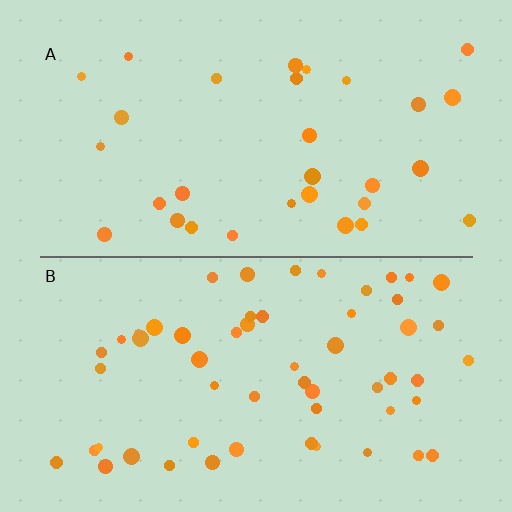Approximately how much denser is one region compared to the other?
Approximately 1.9× — region B over region A.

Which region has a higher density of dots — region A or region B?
B (the bottom).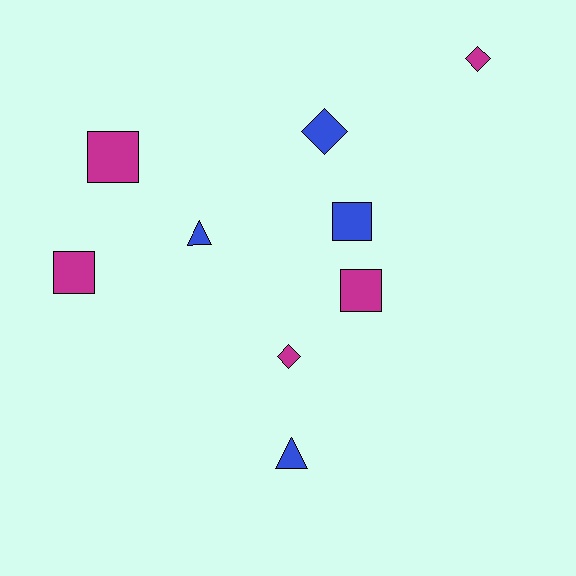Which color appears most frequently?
Magenta, with 5 objects.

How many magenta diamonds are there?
There are 2 magenta diamonds.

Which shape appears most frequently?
Square, with 4 objects.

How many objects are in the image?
There are 9 objects.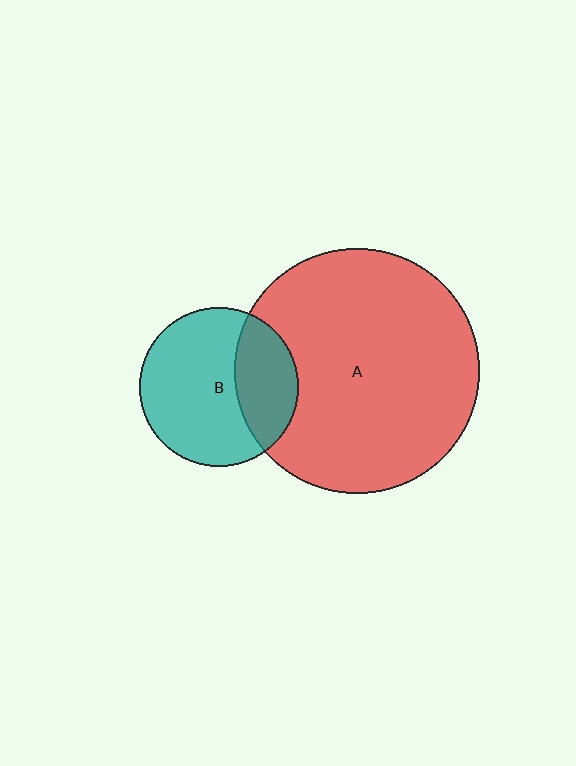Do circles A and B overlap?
Yes.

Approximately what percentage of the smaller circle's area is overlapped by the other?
Approximately 30%.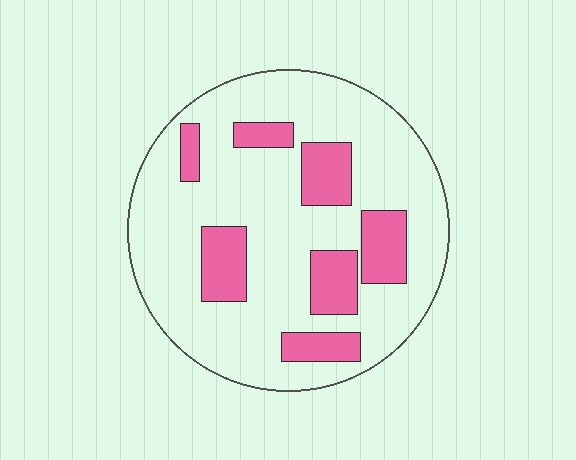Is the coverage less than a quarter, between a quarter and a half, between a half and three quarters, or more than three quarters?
Less than a quarter.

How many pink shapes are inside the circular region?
7.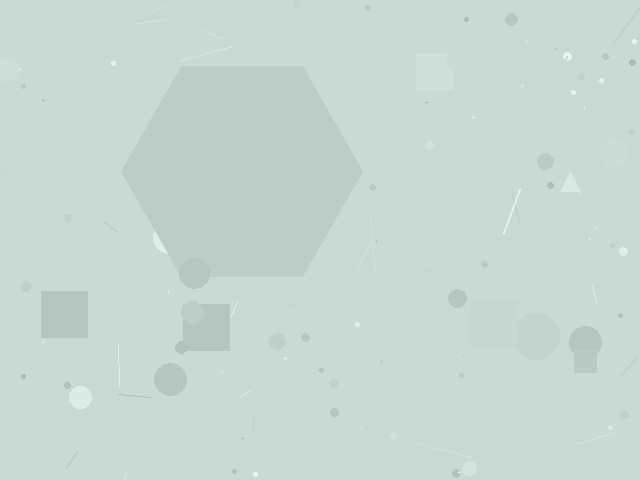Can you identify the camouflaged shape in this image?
The camouflaged shape is a hexagon.